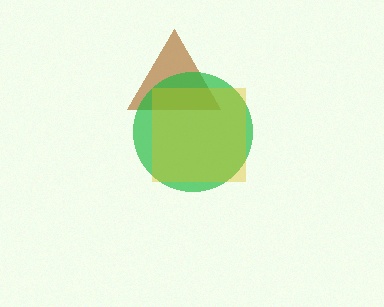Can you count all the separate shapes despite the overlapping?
Yes, there are 3 separate shapes.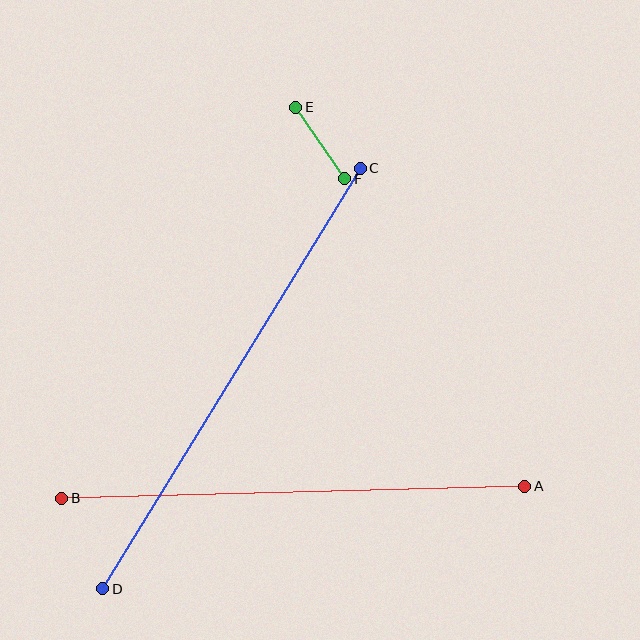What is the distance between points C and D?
The distance is approximately 493 pixels.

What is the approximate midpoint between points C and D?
The midpoint is at approximately (231, 378) pixels.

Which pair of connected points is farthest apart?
Points C and D are farthest apart.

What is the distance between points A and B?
The distance is approximately 463 pixels.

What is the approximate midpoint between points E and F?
The midpoint is at approximately (320, 143) pixels.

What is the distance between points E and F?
The distance is approximately 87 pixels.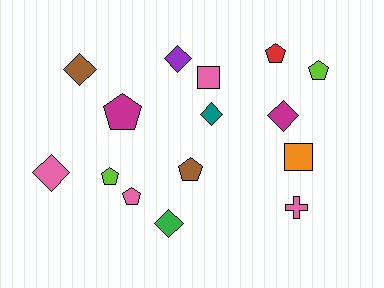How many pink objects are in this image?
There are 4 pink objects.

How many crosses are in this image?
There is 1 cross.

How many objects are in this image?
There are 15 objects.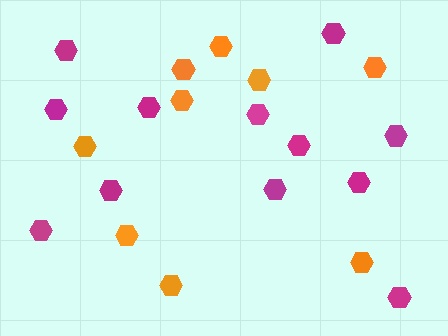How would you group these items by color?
There are 2 groups: one group of orange hexagons (9) and one group of magenta hexagons (12).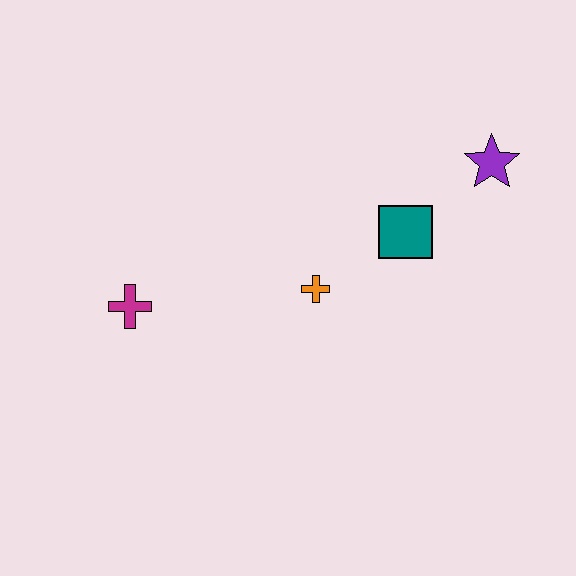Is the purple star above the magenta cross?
Yes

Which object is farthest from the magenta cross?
The purple star is farthest from the magenta cross.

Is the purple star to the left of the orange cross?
No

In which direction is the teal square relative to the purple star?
The teal square is to the left of the purple star.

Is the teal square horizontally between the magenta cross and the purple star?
Yes